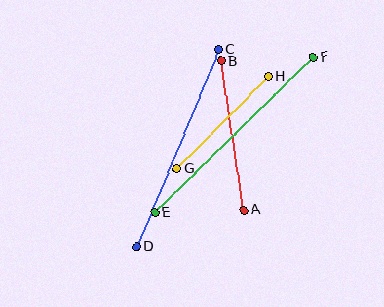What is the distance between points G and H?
The distance is approximately 130 pixels.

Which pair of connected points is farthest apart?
Points E and F are farthest apart.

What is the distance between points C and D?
The distance is approximately 213 pixels.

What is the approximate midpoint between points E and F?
The midpoint is at approximately (234, 135) pixels.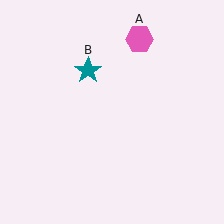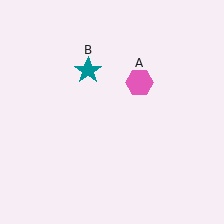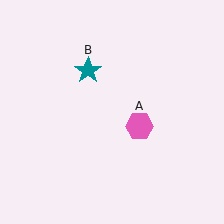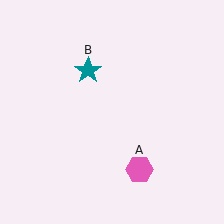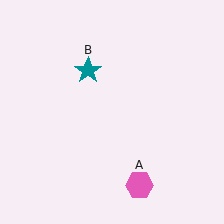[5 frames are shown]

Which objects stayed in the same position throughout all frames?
Teal star (object B) remained stationary.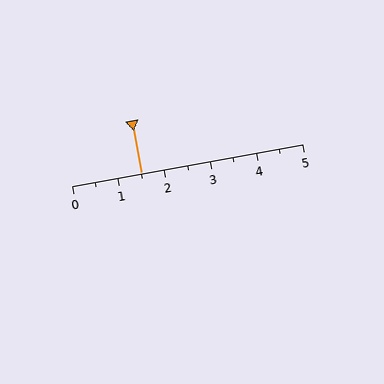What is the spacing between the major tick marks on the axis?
The major ticks are spaced 1 apart.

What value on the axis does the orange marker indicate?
The marker indicates approximately 1.5.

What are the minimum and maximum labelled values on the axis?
The axis runs from 0 to 5.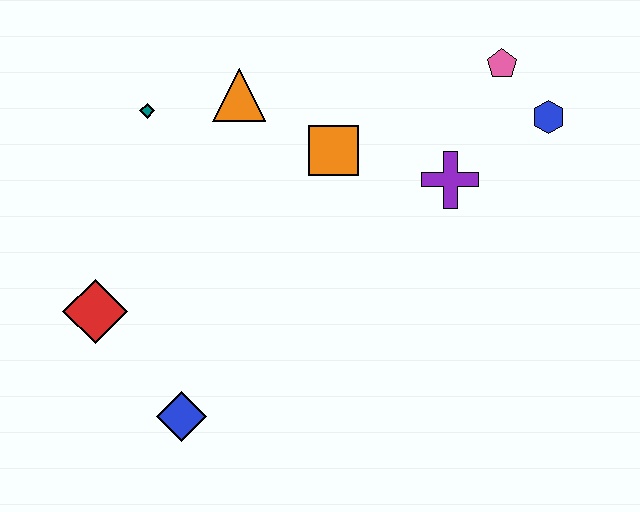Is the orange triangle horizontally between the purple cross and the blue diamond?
Yes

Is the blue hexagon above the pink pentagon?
No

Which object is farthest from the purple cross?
The red diamond is farthest from the purple cross.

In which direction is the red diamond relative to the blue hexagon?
The red diamond is to the left of the blue hexagon.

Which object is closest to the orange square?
The orange triangle is closest to the orange square.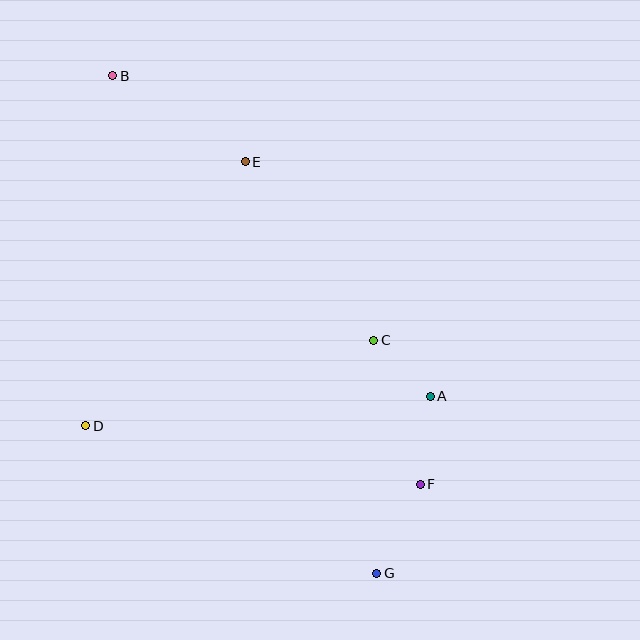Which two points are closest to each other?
Points A and C are closest to each other.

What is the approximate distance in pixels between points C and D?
The distance between C and D is approximately 300 pixels.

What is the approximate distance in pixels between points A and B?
The distance between A and B is approximately 451 pixels.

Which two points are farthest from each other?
Points B and G are farthest from each other.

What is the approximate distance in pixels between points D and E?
The distance between D and E is approximately 308 pixels.